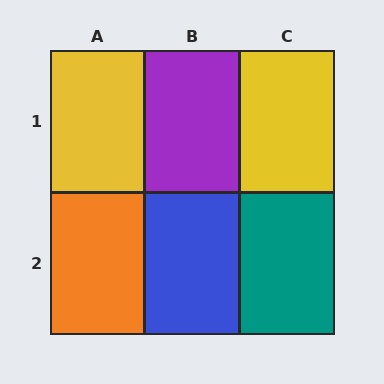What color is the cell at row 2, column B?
Blue.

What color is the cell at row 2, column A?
Orange.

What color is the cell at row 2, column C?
Teal.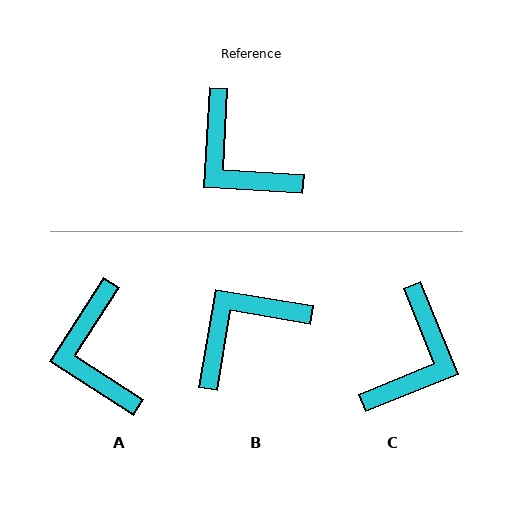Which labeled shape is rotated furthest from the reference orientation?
C, about 115 degrees away.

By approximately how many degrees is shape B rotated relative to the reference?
Approximately 96 degrees clockwise.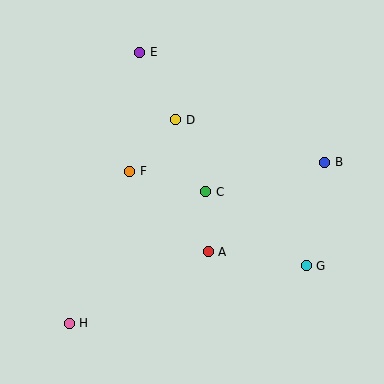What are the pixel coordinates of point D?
Point D is at (176, 120).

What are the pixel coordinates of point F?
Point F is at (130, 171).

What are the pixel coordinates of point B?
Point B is at (325, 162).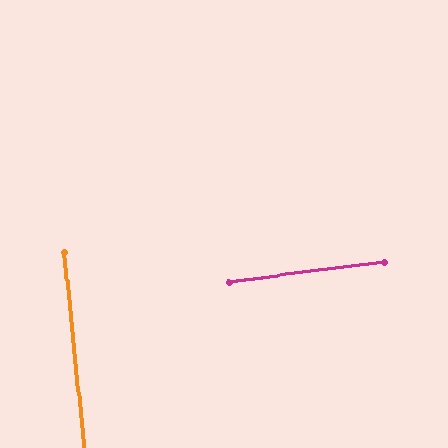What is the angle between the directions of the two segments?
Approximately 89 degrees.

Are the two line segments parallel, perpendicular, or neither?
Perpendicular — they meet at approximately 89°.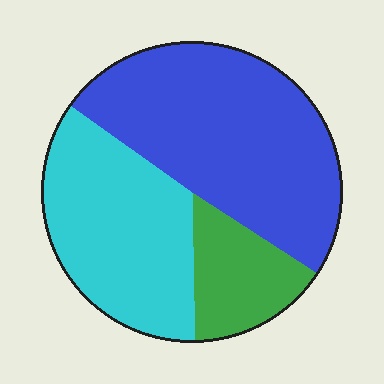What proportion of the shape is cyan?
Cyan covers around 35% of the shape.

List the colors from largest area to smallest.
From largest to smallest: blue, cyan, green.